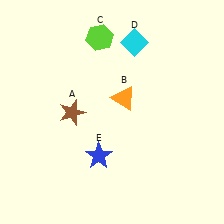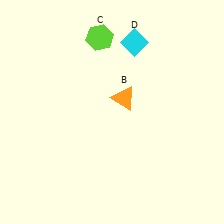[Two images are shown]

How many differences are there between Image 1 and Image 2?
There are 2 differences between the two images.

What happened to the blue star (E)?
The blue star (E) was removed in Image 2. It was in the bottom-left area of Image 1.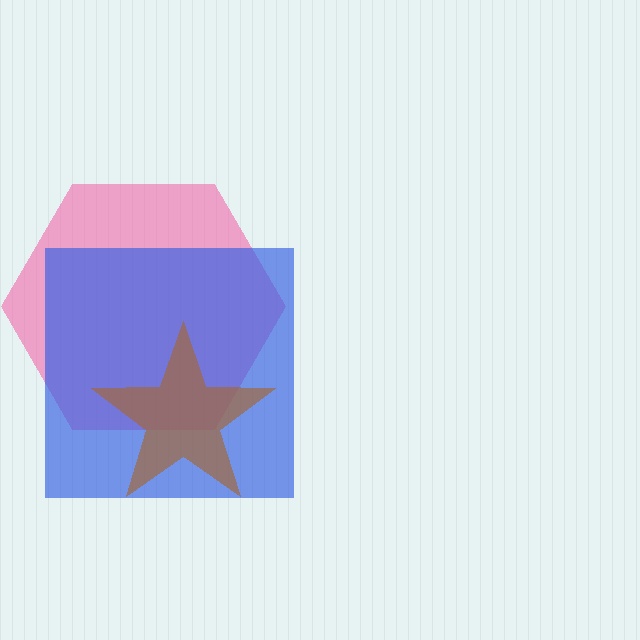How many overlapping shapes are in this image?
There are 3 overlapping shapes in the image.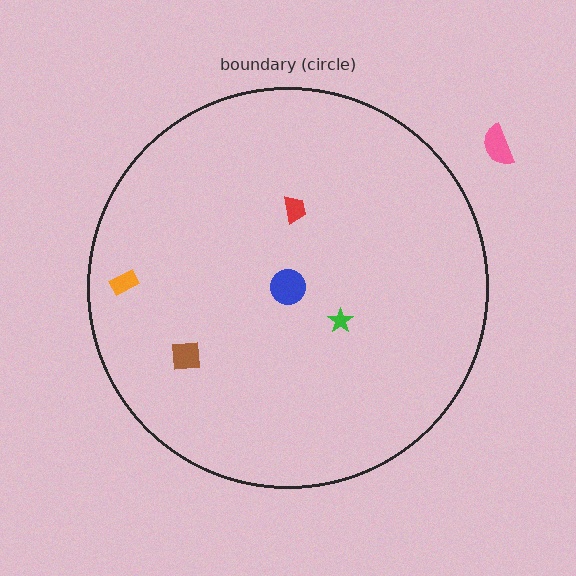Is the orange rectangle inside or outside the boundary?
Inside.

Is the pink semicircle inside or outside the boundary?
Outside.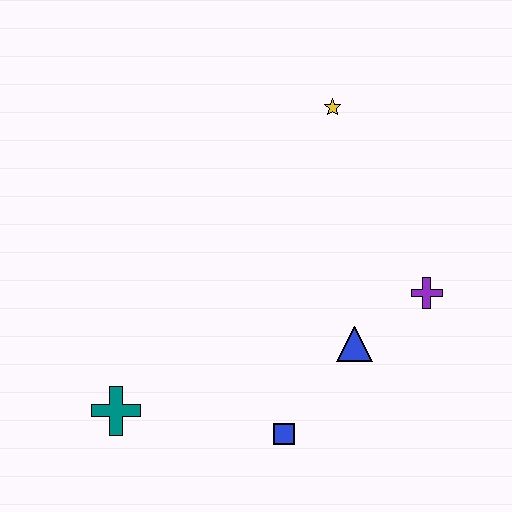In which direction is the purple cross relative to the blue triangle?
The purple cross is to the right of the blue triangle.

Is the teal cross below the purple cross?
Yes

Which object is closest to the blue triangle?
The purple cross is closest to the blue triangle.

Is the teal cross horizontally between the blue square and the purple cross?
No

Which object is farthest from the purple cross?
The teal cross is farthest from the purple cross.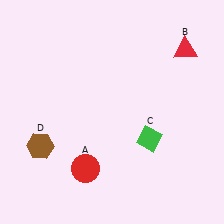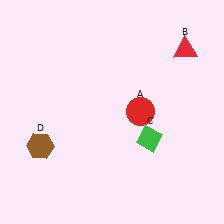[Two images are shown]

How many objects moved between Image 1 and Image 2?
1 object moved between the two images.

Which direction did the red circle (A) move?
The red circle (A) moved up.